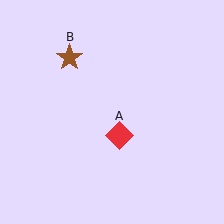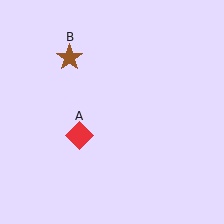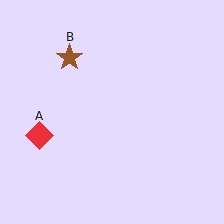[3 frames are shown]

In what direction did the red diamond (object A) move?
The red diamond (object A) moved left.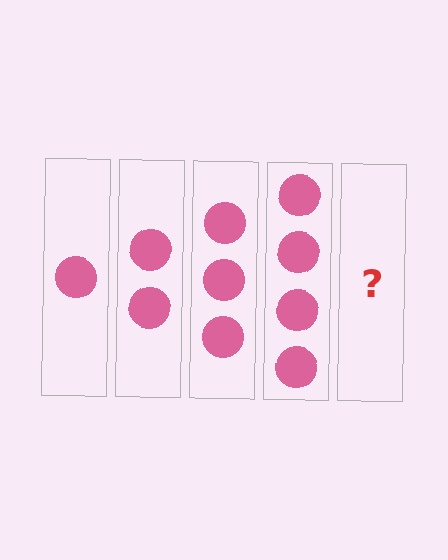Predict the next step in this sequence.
The next step is 5 circles.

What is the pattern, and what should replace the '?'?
The pattern is that each step adds one more circle. The '?' should be 5 circles.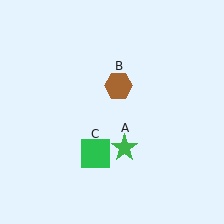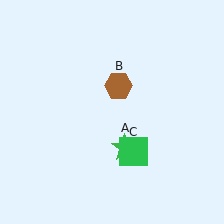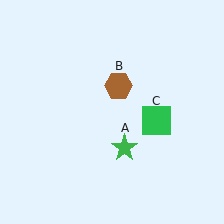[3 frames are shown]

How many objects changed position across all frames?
1 object changed position: green square (object C).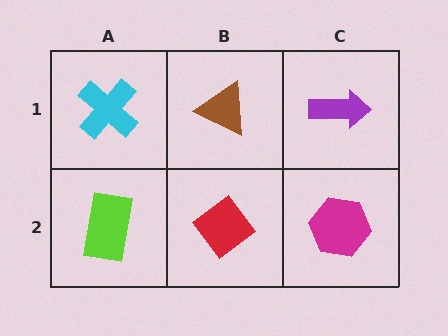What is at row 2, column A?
A lime rectangle.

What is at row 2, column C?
A magenta hexagon.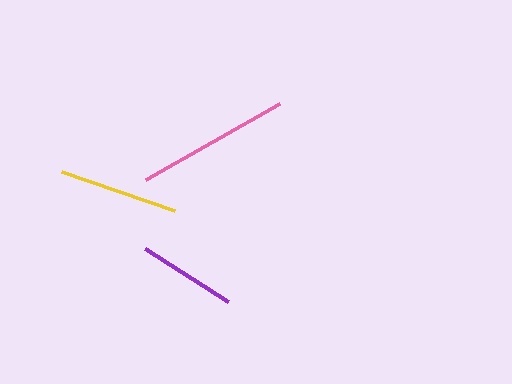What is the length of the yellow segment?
The yellow segment is approximately 119 pixels long.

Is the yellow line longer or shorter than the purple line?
The yellow line is longer than the purple line.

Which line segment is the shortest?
The purple line is the shortest at approximately 98 pixels.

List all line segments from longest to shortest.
From longest to shortest: pink, yellow, purple.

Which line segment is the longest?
The pink line is the longest at approximately 154 pixels.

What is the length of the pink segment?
The pink segment is approximately 154 pixels long.